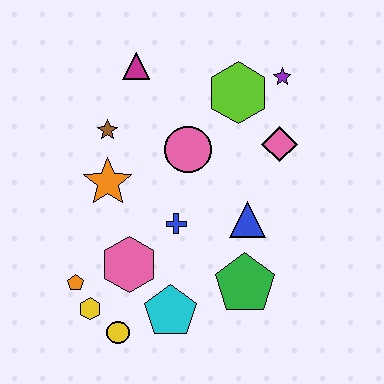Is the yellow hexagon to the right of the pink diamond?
No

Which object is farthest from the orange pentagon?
The purple star is farthest from the orange pentagon.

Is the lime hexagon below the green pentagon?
No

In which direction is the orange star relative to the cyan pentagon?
The orange star is above the cyan pentagon.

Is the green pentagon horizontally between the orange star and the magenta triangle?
No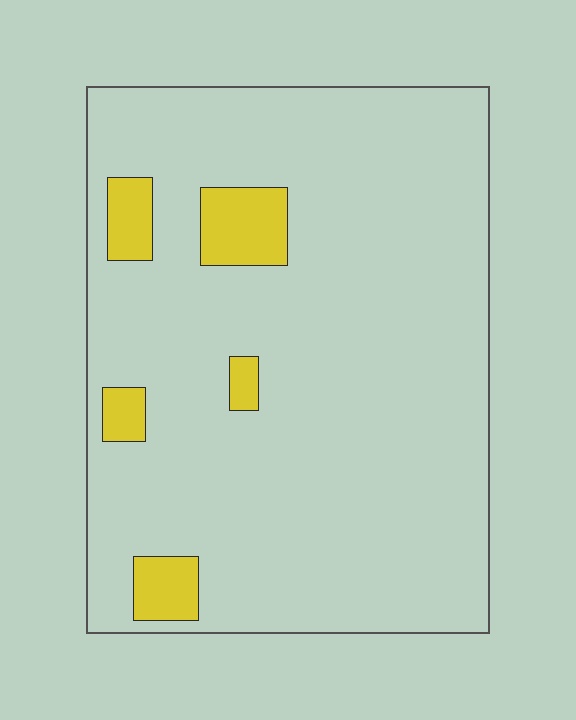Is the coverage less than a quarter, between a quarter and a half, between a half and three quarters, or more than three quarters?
Less than a quarter.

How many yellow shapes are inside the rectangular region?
5.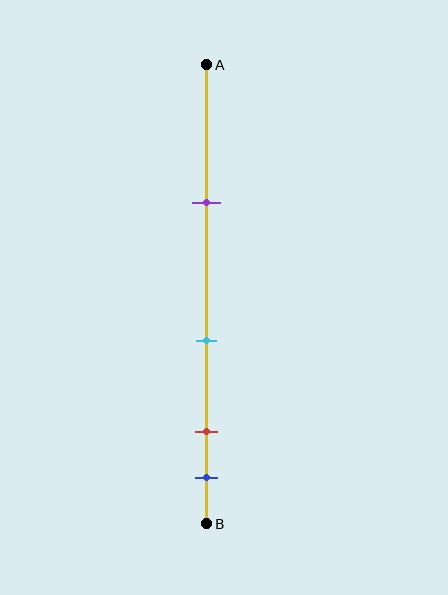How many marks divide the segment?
There are 4 marks dividing the segment.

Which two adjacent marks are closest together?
The red and blue marks are the closest adjacent pair.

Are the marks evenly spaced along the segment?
No, the marks are not evenly spaced.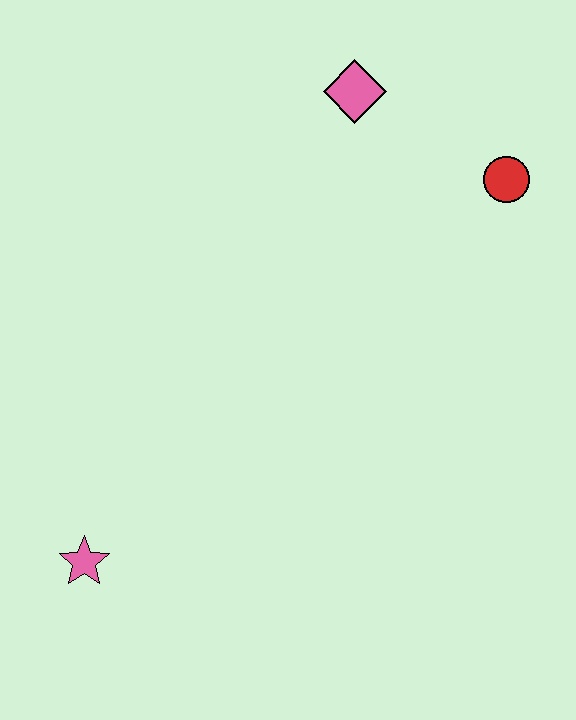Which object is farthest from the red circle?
The pink star is farthest from the red circle.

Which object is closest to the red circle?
The pink diamond is closest to the red circle.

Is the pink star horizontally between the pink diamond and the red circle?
No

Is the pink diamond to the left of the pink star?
No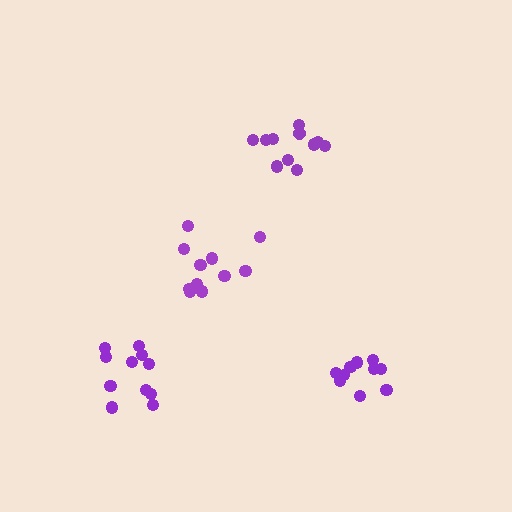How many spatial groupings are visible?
There are 4 spatial groupings.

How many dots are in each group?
Group 1: 11 dots, Group 2: 11 dots, Group 3: 11 dots, Group 4: 11 dots (44 total).